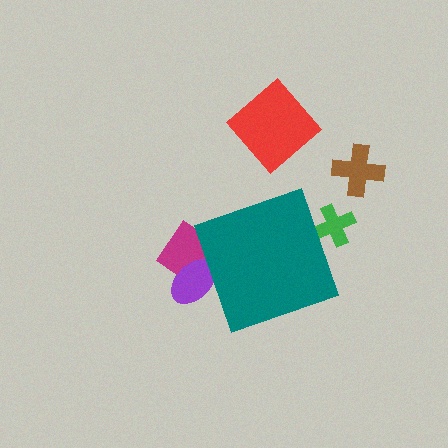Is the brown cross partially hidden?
No, the brown cross is fully visible.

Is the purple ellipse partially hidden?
Yes, the purple ellipse is partially hidden behind the teal diamond.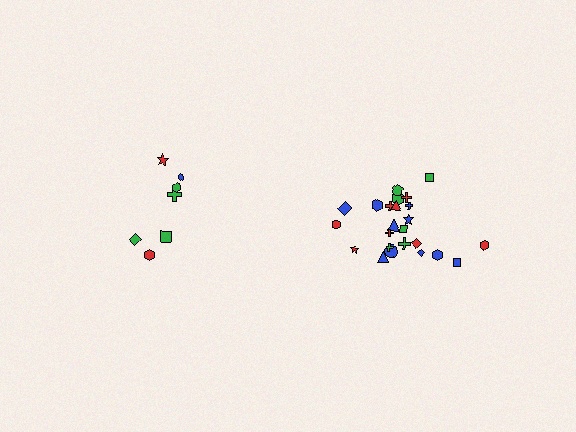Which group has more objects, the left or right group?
The right group.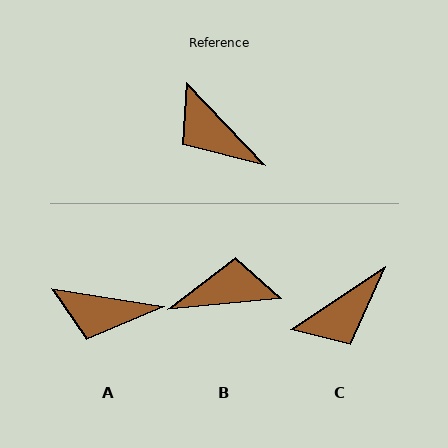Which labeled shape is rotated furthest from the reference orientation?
B, about 128 degrees away.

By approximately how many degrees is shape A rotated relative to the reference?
Approximately 38 degrees counter-clockwise.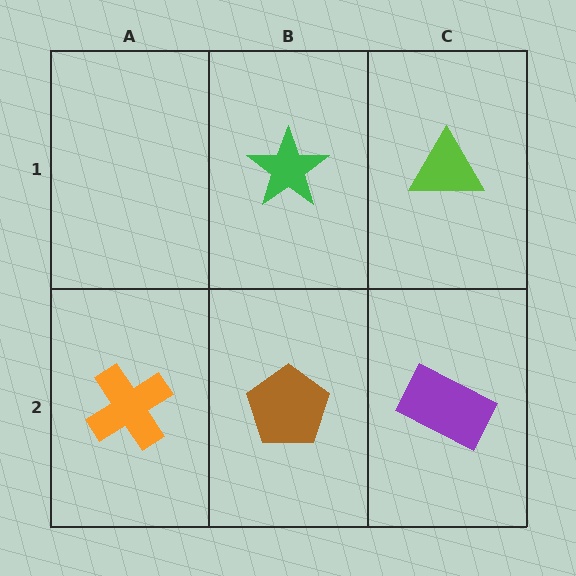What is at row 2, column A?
An orange cross.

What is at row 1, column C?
A lime triangle.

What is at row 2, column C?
A purple rectangle.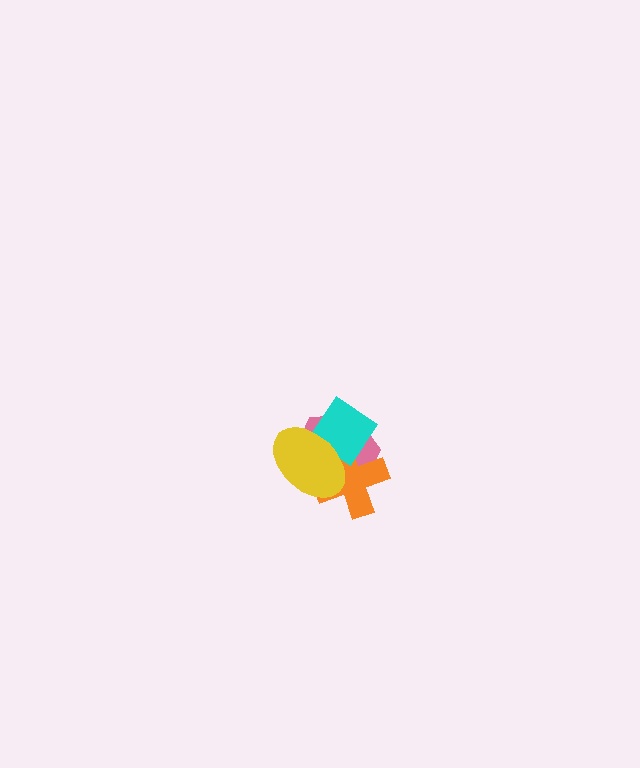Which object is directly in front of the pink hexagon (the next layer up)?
The orange cross is directly in front of the pink hexagon.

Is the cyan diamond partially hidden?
Yes, it is partially covered by another shape.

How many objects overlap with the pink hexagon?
3 objects overlap with the pink hexagon.